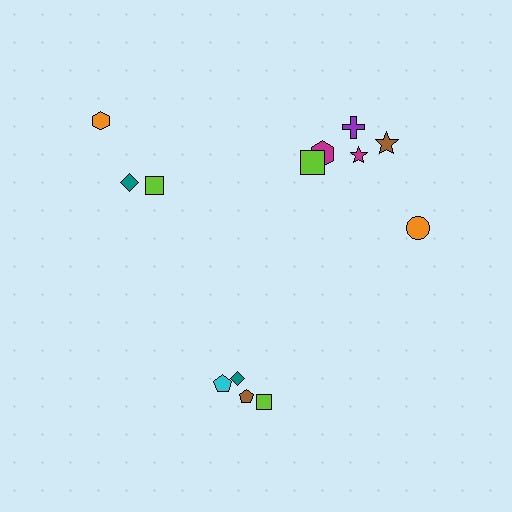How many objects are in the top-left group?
There are 3 objects.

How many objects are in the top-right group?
There are 6 objects.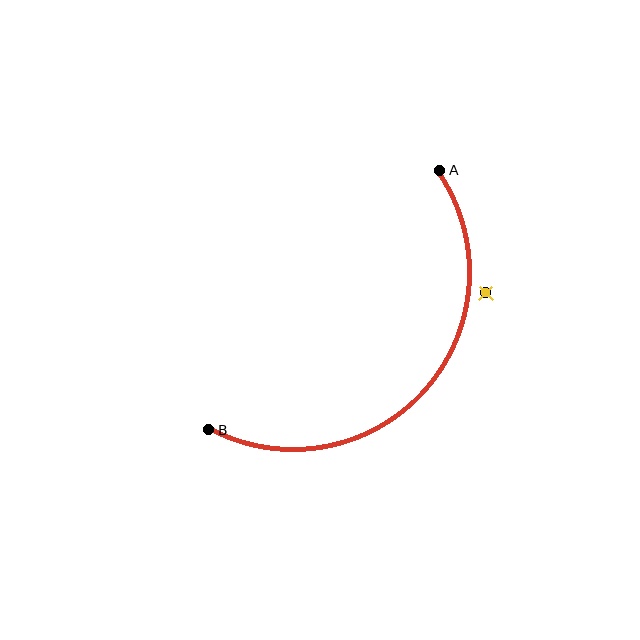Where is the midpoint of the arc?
The arc midpoint is the point on the curve farthest from the straight line joining A and B. It sits below and to the right of that line.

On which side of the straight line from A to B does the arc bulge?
The arc bulges below and to the right of the straight line connecting A and B.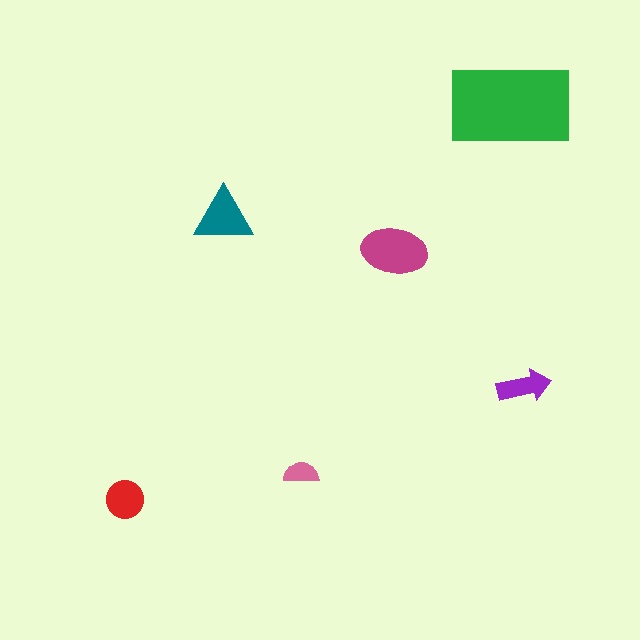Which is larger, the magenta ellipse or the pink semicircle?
The magenta ellipse.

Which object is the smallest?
The pink semicircle.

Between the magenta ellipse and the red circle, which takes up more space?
The magenta ellipse.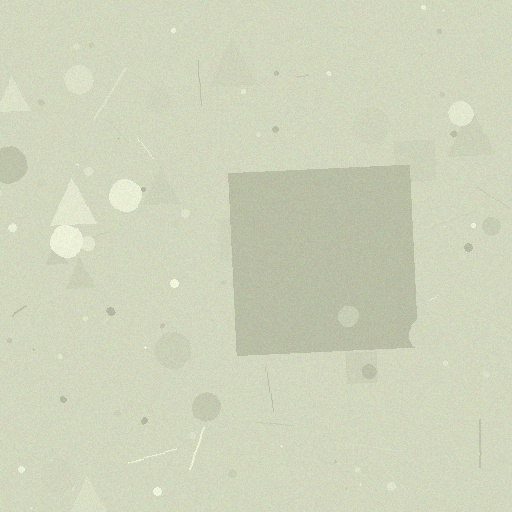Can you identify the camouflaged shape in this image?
The camouflaged shape is a square.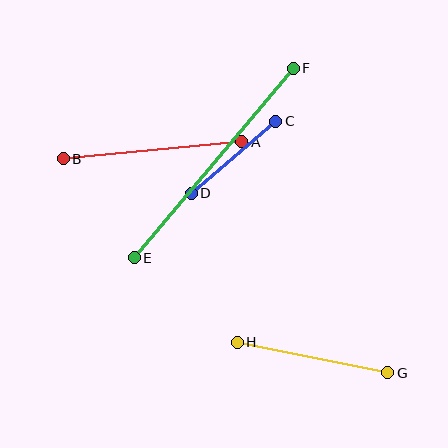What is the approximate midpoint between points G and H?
The midpoint is at approximately (313, 357) pixels.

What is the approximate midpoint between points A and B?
The midpoint is at approximately (152, 150) pixels.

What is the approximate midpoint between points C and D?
The midpoint is at approximately (233, 157) pixels.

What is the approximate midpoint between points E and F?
The midpoint is at approximately (214, 163) pixels.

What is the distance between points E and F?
The distance is approximately 247 pixels.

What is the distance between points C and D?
The distance is approximately 111 pixels.